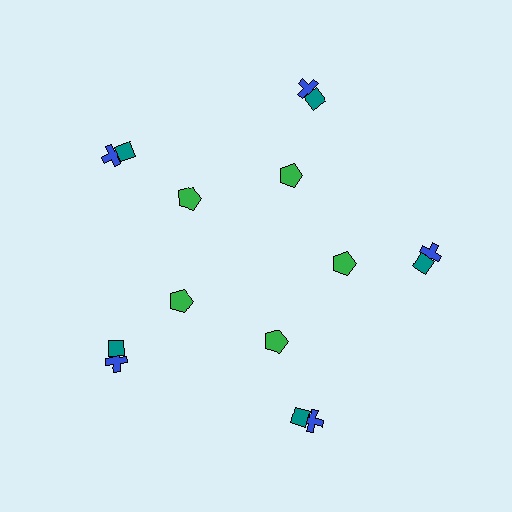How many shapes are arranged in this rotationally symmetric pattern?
There are 15 shapes, arranged in 5 groups of 3.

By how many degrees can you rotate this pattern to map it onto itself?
The pattern maps onto itself every 72 degrees of rotation.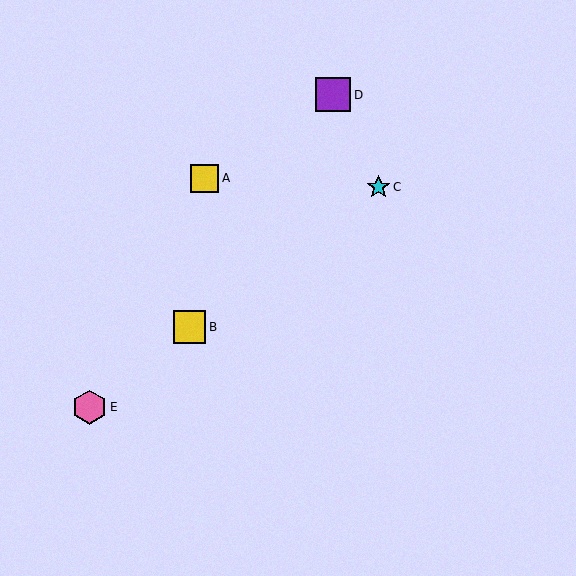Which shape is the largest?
The purple square (labeled D) is the largest.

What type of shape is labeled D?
Shape D is a purple square.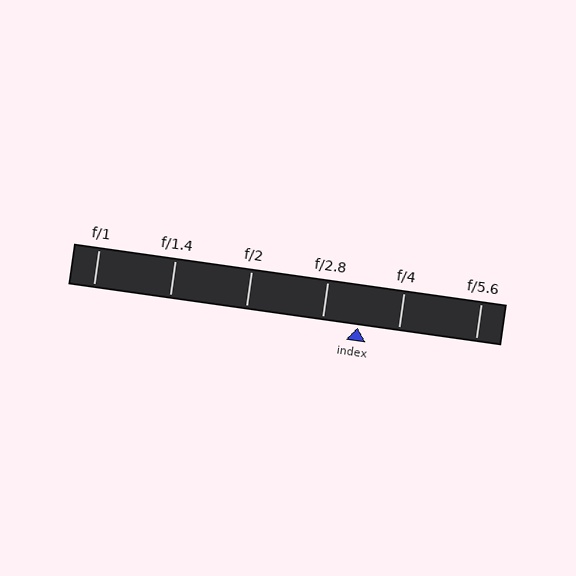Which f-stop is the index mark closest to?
The index mark is closest to f/2.8.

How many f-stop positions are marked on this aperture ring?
There are 6 f-stop positions marked.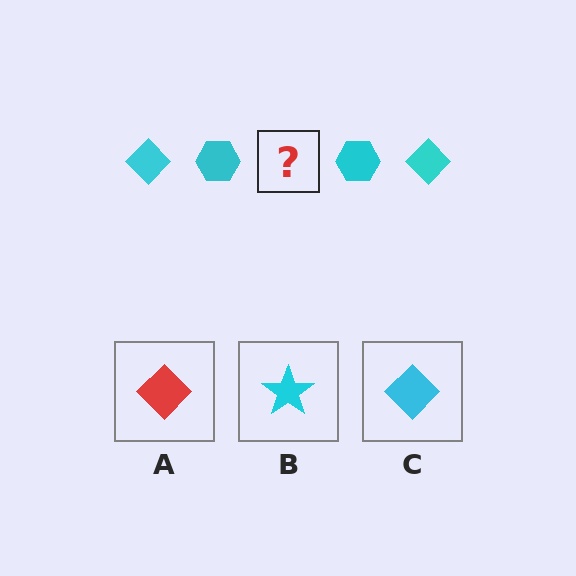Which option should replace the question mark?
Option C.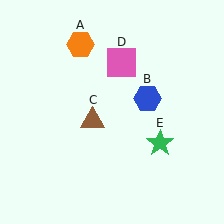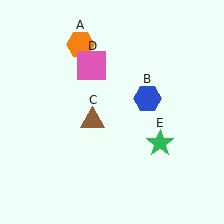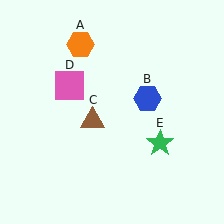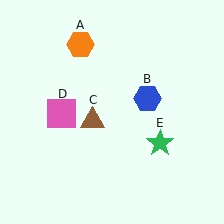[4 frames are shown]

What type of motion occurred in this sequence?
The pink square (object D) rotated counterclockwise around the center of the scene.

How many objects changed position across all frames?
1 object changed position: pink square (object D).